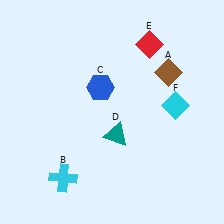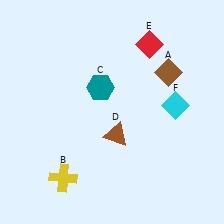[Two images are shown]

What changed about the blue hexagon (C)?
In Image 1, C is blue. In Image 2, it changed to teal.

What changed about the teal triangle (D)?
In Image 1, D is teal. In Image 2, it changed to brown.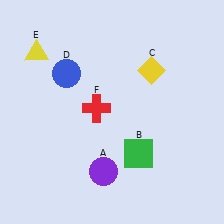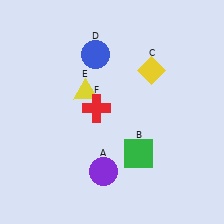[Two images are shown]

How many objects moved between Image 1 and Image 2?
2 objects moved between the two images.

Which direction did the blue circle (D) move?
The blue circle (D) moved right.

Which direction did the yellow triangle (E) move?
The yellow triangle (E) moved right.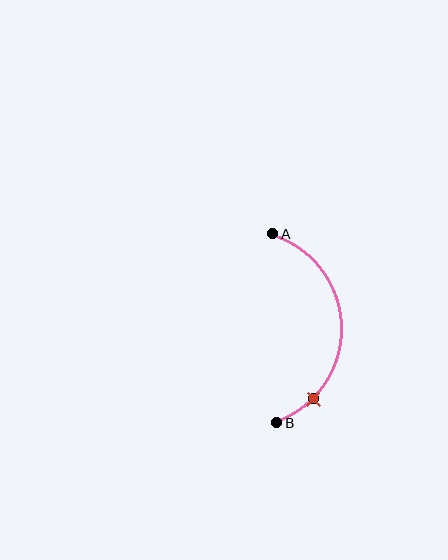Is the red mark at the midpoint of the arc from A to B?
No. The red mark lies on the arc but is closer to endpoint B. The arc midpoint would be at the point on the curve equidistant along the arc from both A and B.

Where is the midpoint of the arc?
The arc midpoint is the point on the curve farthest from the straight line joining A and B. It sits to the right of that line.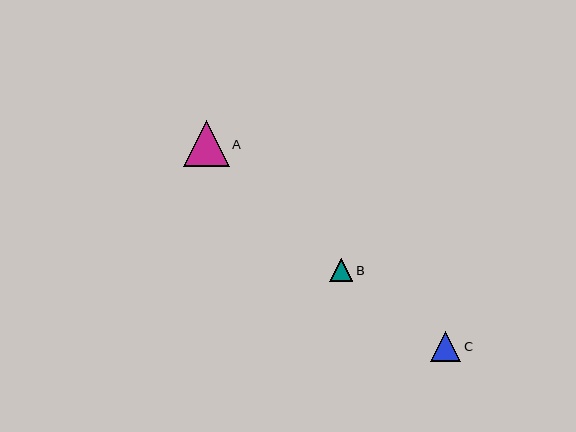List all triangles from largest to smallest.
From largest to smallest: A, C, B.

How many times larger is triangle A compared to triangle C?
Triangle A is approximately 1.5 times the size of triangle C.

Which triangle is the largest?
Triangle A is the largest with a size of approximately 46 pixels.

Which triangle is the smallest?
Triangle B is the smallest with a size of approximately 23 pixels.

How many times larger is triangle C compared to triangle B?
Triangle C is approximately 1.3 times the size of triangle B.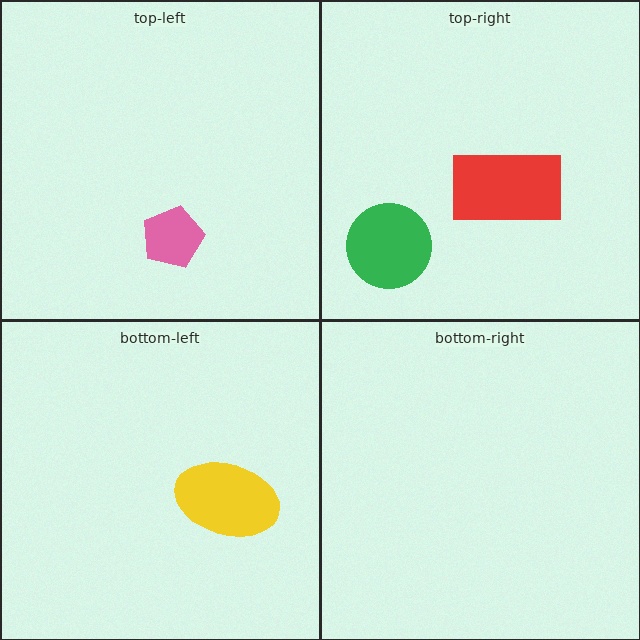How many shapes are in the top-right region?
2.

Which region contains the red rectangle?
The top-right region.